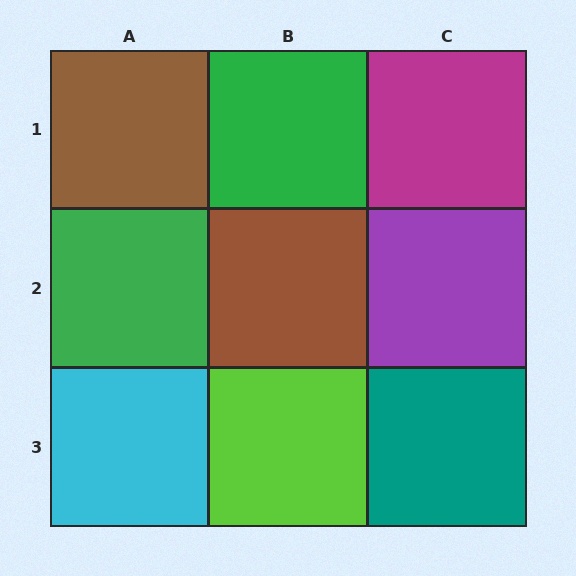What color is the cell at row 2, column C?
Purple.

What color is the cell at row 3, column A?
Cyan.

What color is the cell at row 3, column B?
Lime.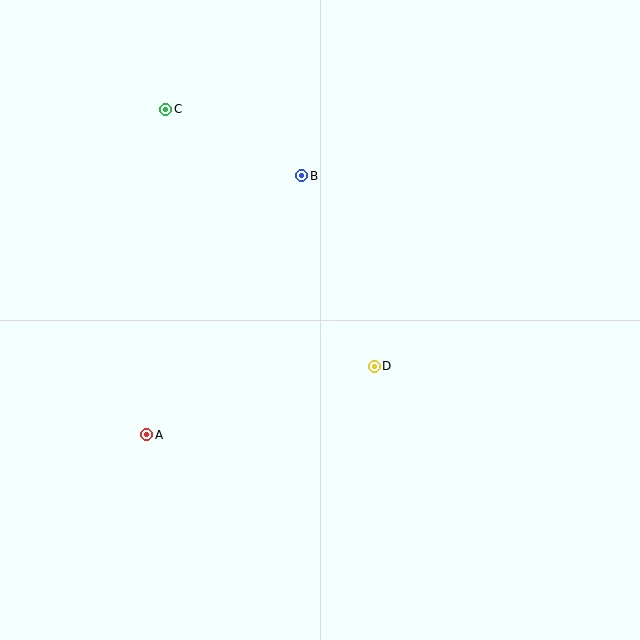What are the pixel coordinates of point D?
Point D is at (374, 366).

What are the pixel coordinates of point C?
Point C is at (166, 109).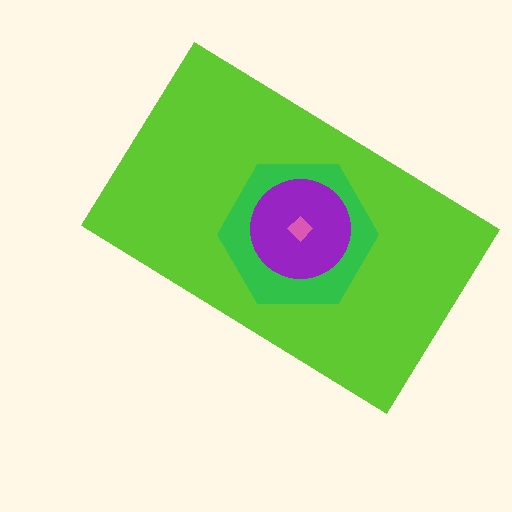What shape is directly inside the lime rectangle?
The green hexagon.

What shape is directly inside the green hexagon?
The purple circle.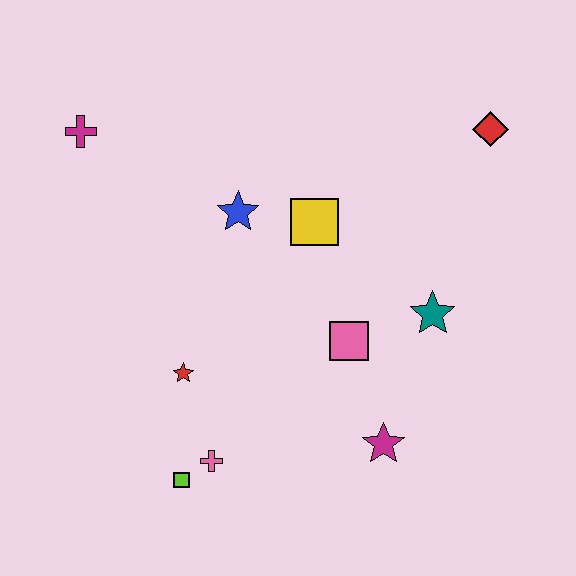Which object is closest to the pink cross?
The lime square is closest to the pink cross.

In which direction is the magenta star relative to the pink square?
The magenta star is below the pink square.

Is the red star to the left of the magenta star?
Yes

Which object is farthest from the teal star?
The magenta cross is farthest from the teal star.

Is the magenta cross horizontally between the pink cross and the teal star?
No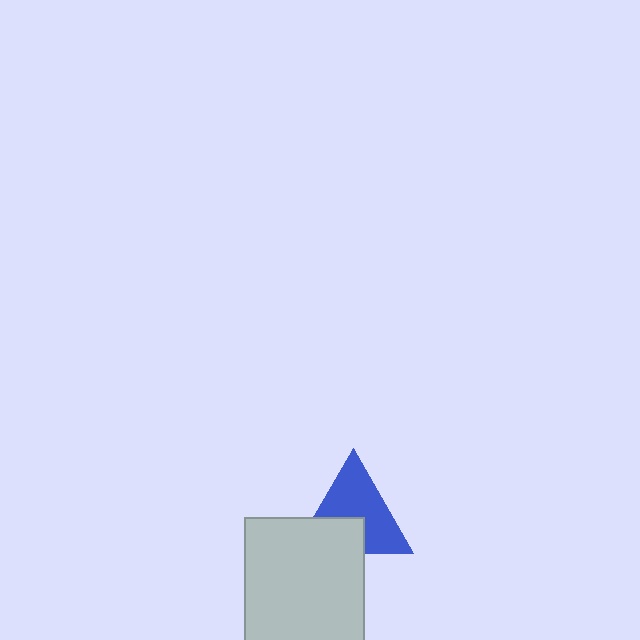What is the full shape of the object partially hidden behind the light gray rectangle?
The partially hidden object is a blue triangle.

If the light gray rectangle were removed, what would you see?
You would see the complete blue triangle.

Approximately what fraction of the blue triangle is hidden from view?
Roughly 35% of the blue triangle is hidden behind the light gray rectangle.